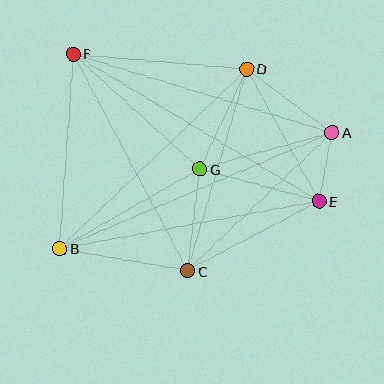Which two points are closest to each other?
Points A and E are closest to each other.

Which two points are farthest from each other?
Points A and B are farthest from each other.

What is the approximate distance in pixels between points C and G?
The distance between C and G is approximately 102 pixels.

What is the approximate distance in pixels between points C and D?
The distance between C and D is approximately 210 pixels.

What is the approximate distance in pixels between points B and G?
The distance between B and G is approximately 161 pixels.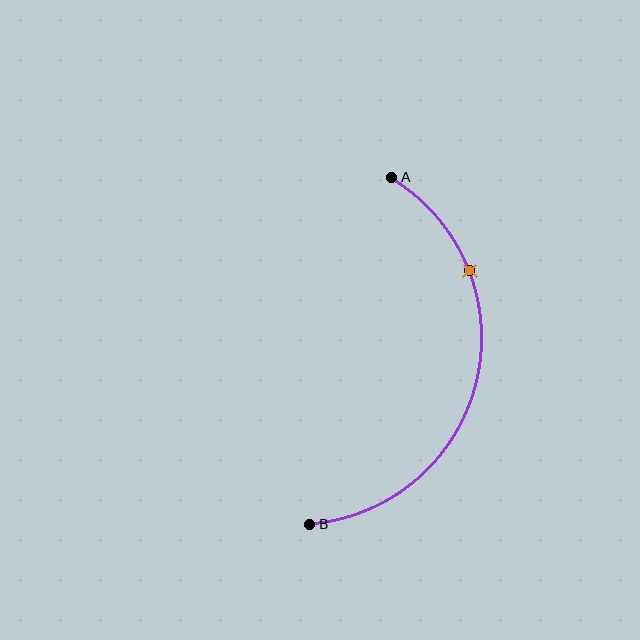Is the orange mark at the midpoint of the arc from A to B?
No. The orange mark lies on the arc but is closer to endpoint A. The arc midpoint would be at the point on the curve equidistant along the arc from both A and B.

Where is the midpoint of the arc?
The arc midpoint is the point on the curve farthest from the straight line joining A and B. It sits to the right of that line.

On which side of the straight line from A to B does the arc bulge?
The arc bulges to the right of the straight line connecting A and B.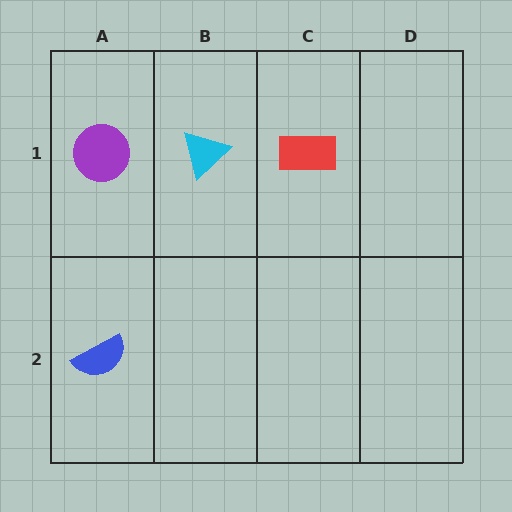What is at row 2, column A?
A blue semicircle.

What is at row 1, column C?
A red rectangle.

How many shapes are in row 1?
3 shapes.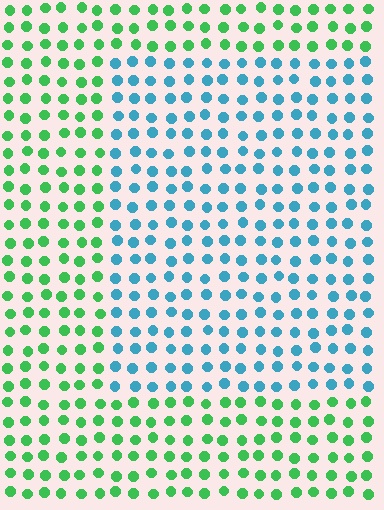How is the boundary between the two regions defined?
The boundary is defined purely by a slight shift in hue (about 62 degrees). Spacing, size, and orientation are identical on both sides.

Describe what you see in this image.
The image is filled with small green elements in a uniform arrangement. A rectangle-shaped region is visible where the elements are tinted to a slightly different hue, forming a subtle color boundary.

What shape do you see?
I see a rectangle.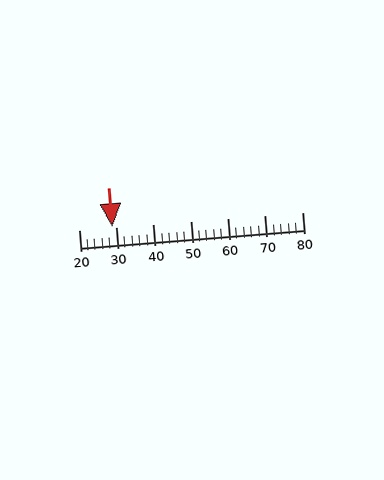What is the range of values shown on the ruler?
The ruler shows values from 20 to 80.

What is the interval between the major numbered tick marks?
The major tick marks are spaced 10 units apart.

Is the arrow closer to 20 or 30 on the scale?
The arrow is closer to 30.